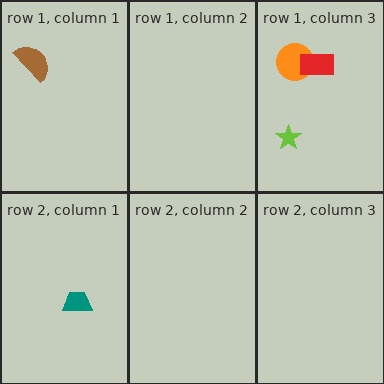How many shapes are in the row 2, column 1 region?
1.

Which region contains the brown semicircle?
The row 1, column 1 region.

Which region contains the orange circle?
The row 1, column 3 region.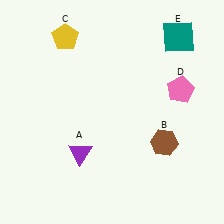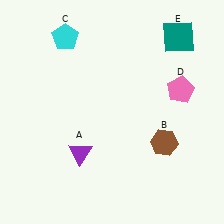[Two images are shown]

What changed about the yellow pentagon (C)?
In Image 1, C is yellow. In Image 2, it changed to cyan.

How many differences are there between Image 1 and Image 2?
There is 1 difference between the two images.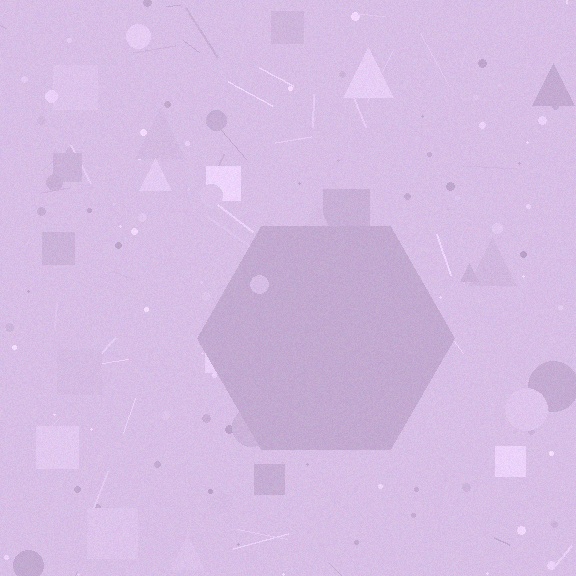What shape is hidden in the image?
A hexagon is hidden in the image.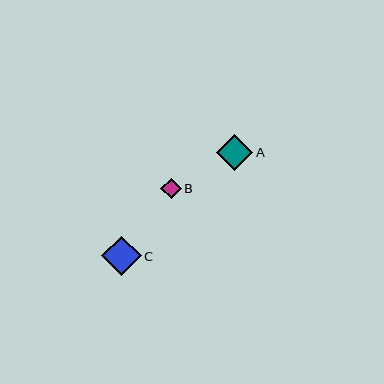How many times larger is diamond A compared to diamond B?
Diamond A is approximately 1.7 times the size of diamond B.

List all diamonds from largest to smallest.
From largest to smallest: C, A, B.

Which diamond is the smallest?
Diamond B is the smallest with a size of approximately 21 pixels.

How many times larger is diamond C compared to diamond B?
Diamond C is approximately 1.9 times the size of diamond B.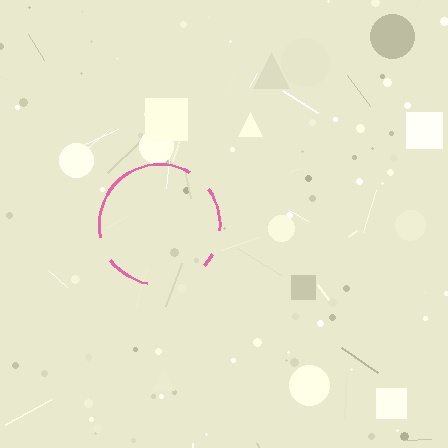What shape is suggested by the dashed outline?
The dashed outline suggests a circle.